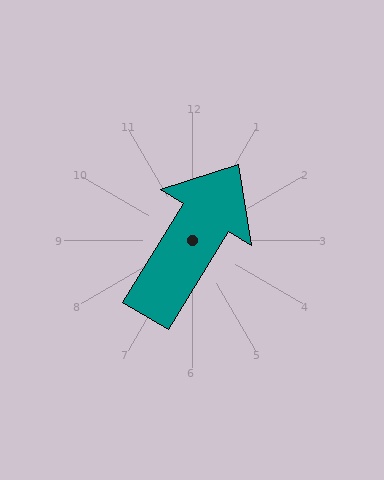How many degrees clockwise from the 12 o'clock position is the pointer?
Approximately 31 degrees.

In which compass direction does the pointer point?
Northeast.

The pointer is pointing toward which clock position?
Roughly 1 o'clock.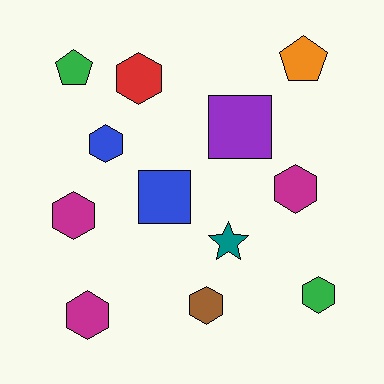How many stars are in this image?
There is 1 star.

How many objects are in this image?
There are 12 objects.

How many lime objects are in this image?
There are no lime objects.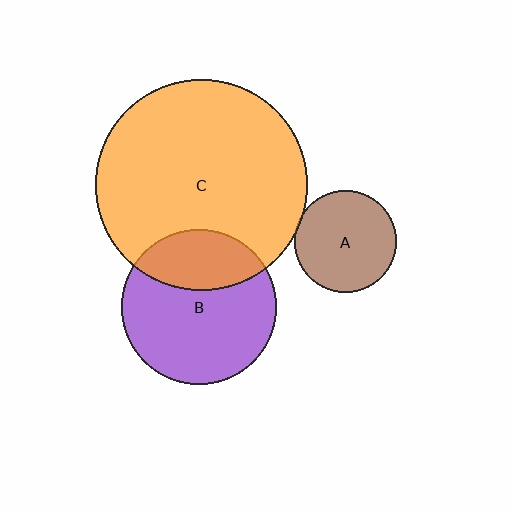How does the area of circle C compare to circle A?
Approximately 4.2 times.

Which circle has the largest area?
Circle C (orange).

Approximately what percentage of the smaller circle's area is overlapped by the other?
Approximately 5%.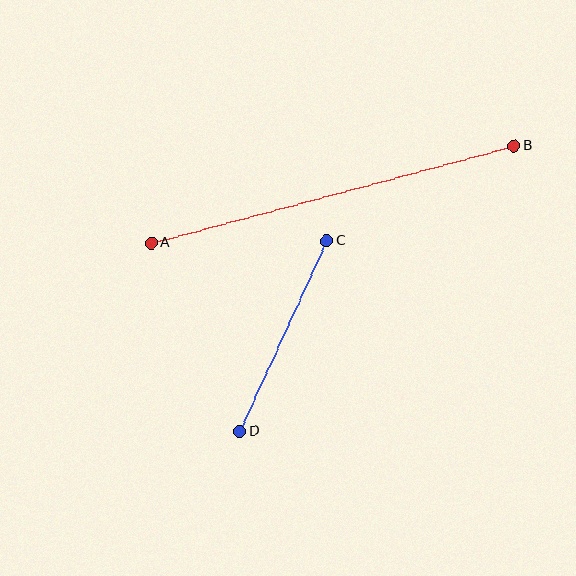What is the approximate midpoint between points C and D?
The midpoint is at approximately (283, 336) pixels.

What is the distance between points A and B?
The distance is approximately 376 pixels.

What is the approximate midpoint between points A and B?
The midpoint is at approximately (333, 194) pixels.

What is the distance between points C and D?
The distance is approximately 210 pixels.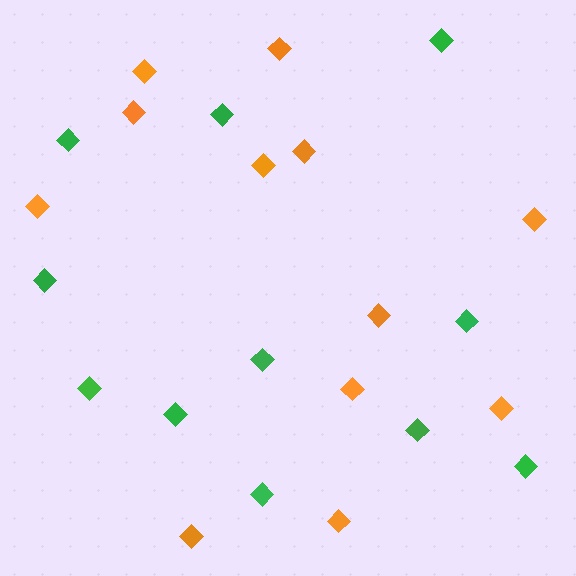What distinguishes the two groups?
There are 2 groups: one group of green diamonds (11) and one group of orange diamonds (12).